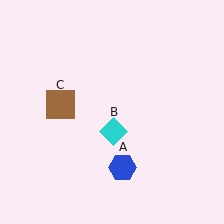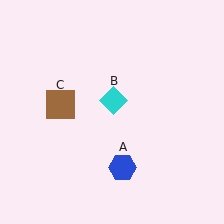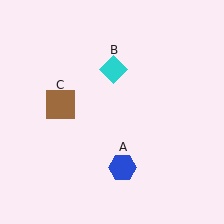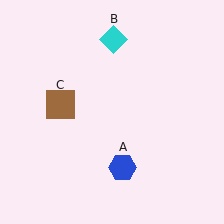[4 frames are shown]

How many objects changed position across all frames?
1 object changed position: cyan diamond (object B).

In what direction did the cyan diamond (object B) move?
The cyan diamond (object B) moved up.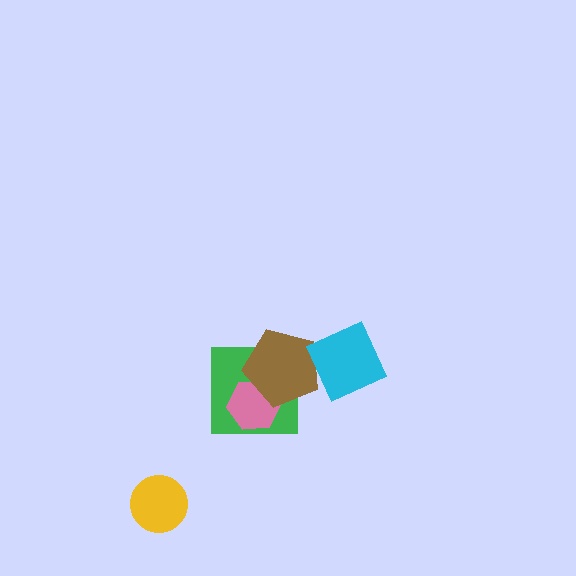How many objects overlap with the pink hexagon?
2 objects overlap with the pink hexagon.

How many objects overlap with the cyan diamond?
1 object overlaps with the cyan diamond.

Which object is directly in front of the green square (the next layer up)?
The pink hexagon is directly in front of the green square.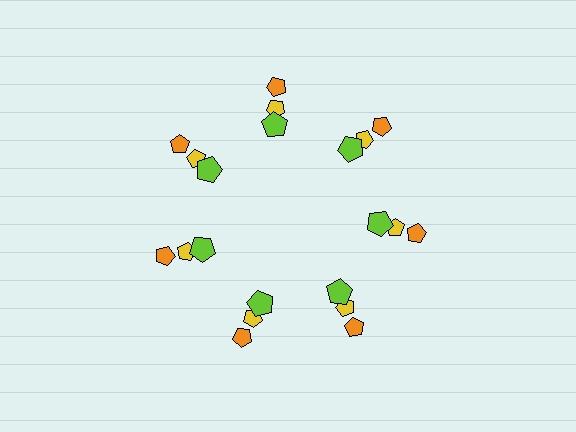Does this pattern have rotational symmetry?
Yes, this pattern has 7-fold rotational symmetry. It looks the same after rotating 51 degrees around the center.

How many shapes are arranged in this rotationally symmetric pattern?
There are 21 shapes, arranged in 7 groups of 3.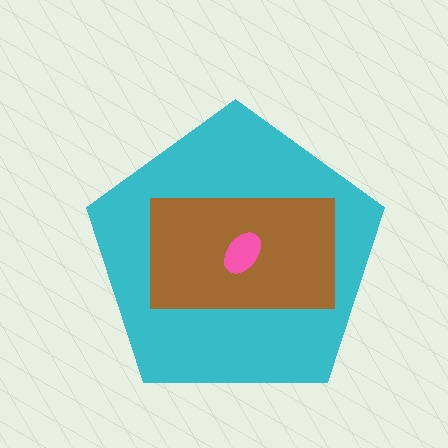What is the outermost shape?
The cyan pentagon.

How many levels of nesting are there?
3.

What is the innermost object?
The pink ellipse.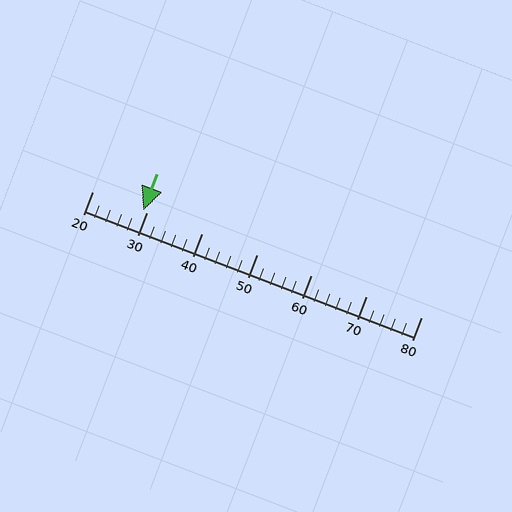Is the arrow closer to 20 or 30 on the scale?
The arrow is closer to 30.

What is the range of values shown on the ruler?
The ruler shows values from 20 to 80.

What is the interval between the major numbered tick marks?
The major tick marks are spaced 10 units apart.